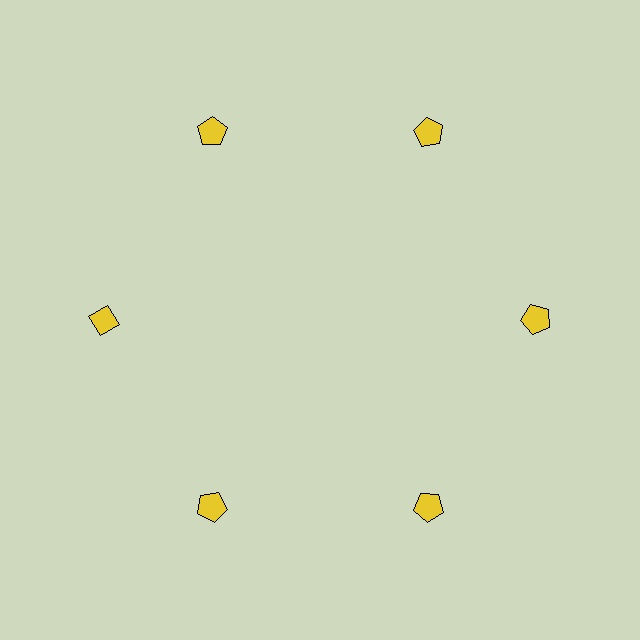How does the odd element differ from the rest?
It has a different shape: diamond instead of pentagon.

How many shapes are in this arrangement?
There are 6 shapes arranged in a ring pattern.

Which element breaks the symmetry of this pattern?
The yellow diamond at roughly the 9 o'clock position breaks the symmetry. All other shapes are yellow pentagons.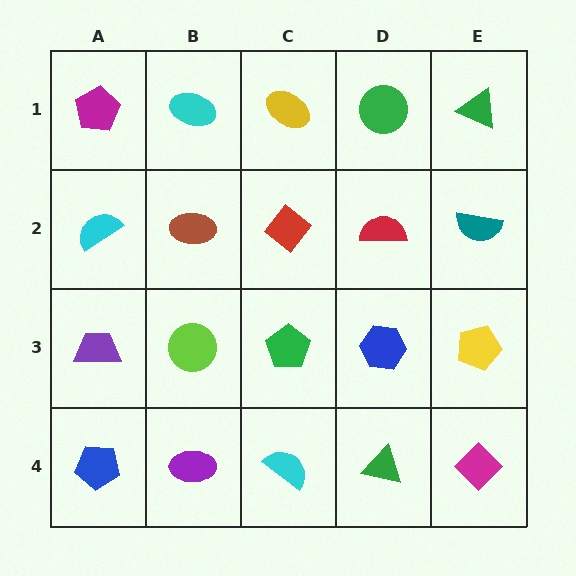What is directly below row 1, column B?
A brown ellipse.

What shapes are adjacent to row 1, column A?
A cyan semicircle (row 2, column A), a cyan ellipse (row 1, column B).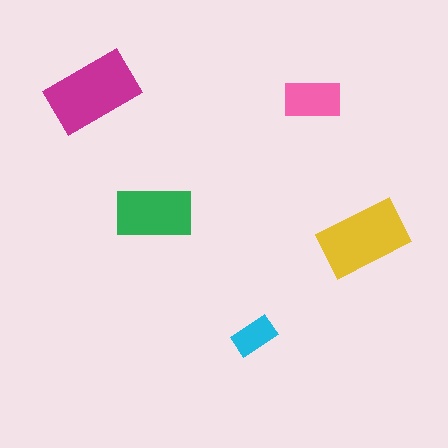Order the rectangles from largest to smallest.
the magenta one, the yellow one, the green one, the pink one, the cyan one.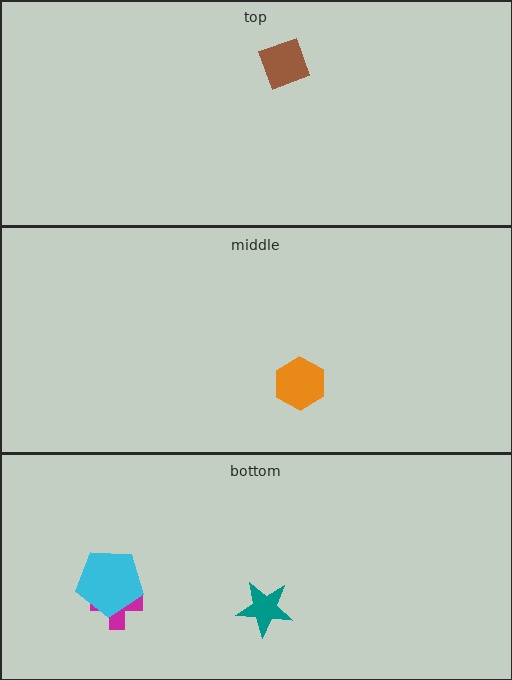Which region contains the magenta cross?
The bottom region.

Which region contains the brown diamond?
The top region.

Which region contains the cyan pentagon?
The bottom region.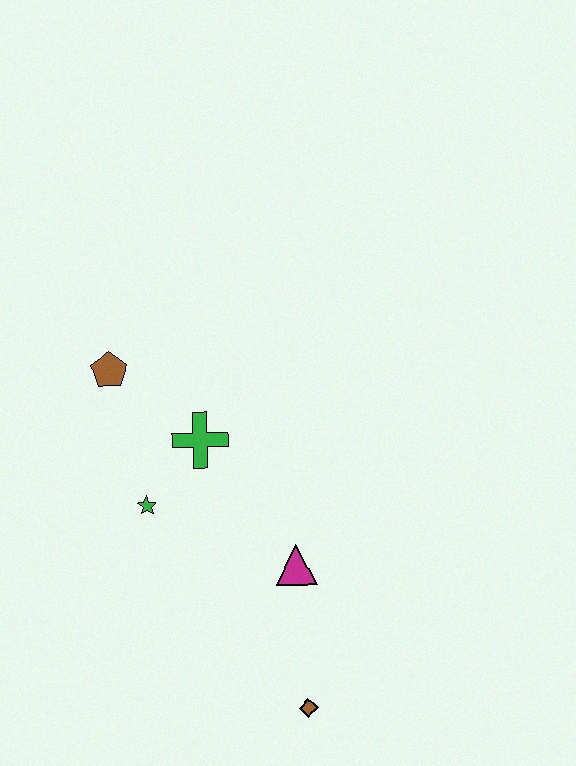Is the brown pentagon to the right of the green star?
No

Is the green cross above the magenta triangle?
Yes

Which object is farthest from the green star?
The brown diamond is farthest from the green star.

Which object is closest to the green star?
The green cross is closest to the green star.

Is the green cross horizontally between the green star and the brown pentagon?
No